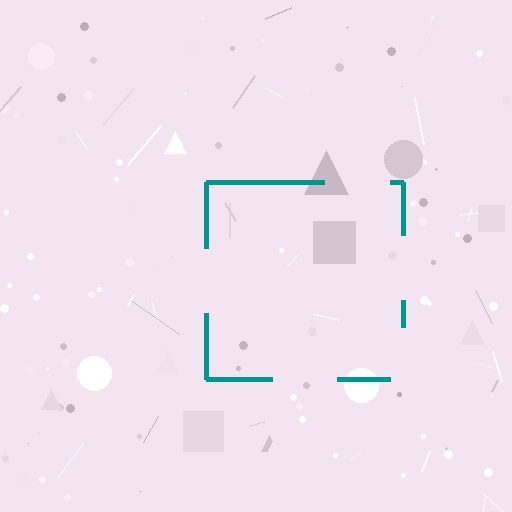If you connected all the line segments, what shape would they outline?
They would outline a square.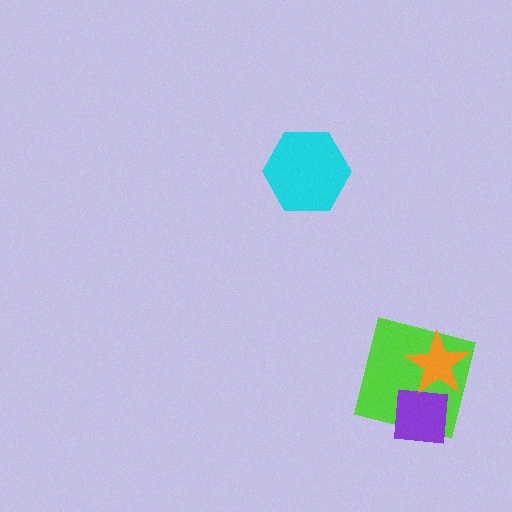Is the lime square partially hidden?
Yes, it is partially covered by another shape.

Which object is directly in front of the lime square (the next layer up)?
The purple square is directly in front of the lime square.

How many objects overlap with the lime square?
2 objects overlap with the lime square.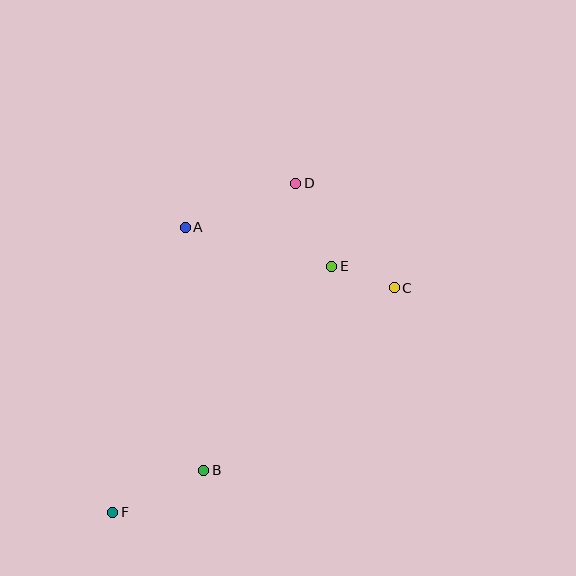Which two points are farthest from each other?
Points D and F are farthest from each other.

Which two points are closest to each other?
Points C and E are closest to each other.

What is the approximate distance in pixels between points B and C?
The distance between B and C is approximately 264 pixels.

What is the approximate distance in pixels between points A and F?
The distance between A and F is approximately 294 pixels.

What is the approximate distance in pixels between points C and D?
The distance between C and D is approximately 144 pixels.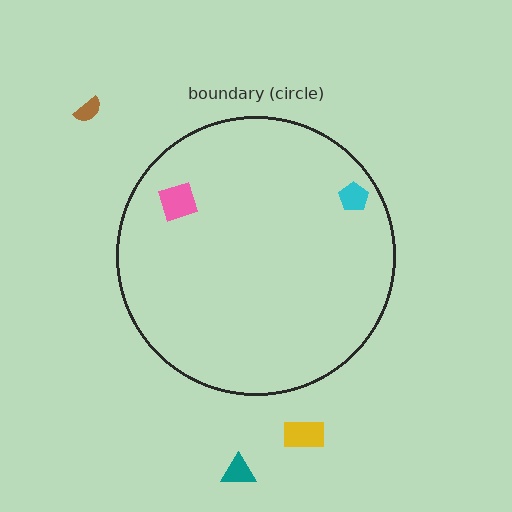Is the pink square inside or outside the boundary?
Inside.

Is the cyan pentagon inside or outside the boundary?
Inside.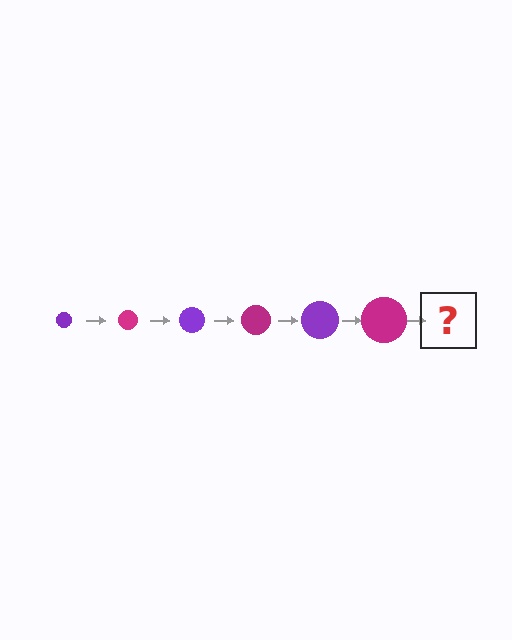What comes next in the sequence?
The next element should be a purple circle, larger than the previous one.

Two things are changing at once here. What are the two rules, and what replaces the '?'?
The two rules are that the circle grows larger each step and the color cycles through purple and magenta. The '?' should be a purple circle, larger than the previous one.